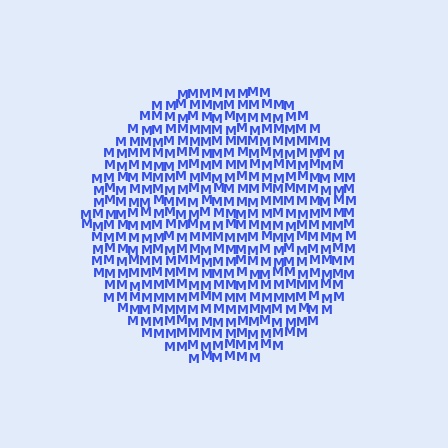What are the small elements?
The small elements are letter M's.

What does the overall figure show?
The overall figure shows a circle.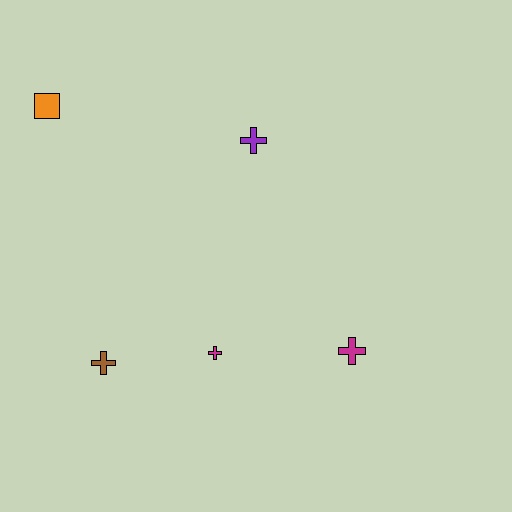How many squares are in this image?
There is 1 square.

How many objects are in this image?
There are 5 objects.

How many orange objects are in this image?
There is 1 orange object.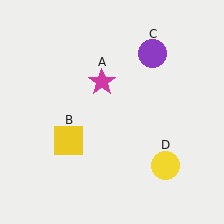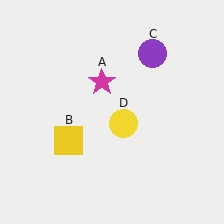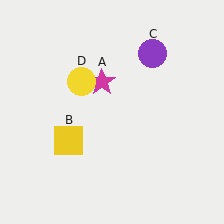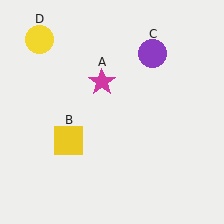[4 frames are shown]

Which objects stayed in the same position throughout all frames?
Magenta star (object A) and yellow square (object B) and purple circle (object C) remained stationary.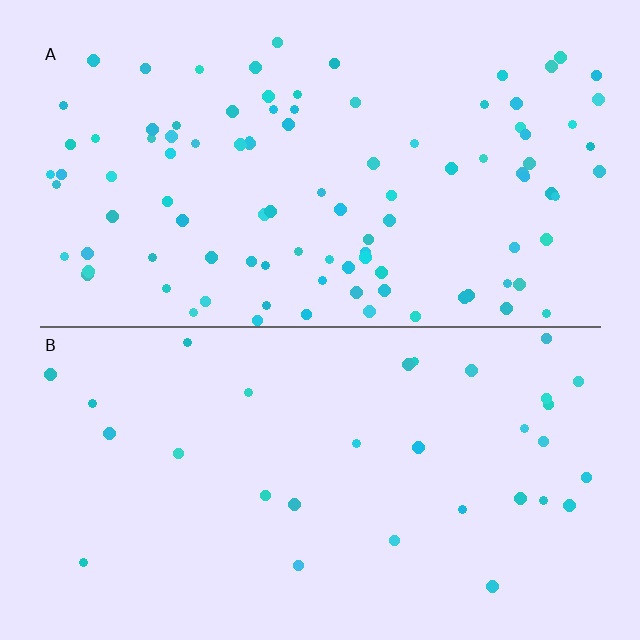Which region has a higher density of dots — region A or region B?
A (the top).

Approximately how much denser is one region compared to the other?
Approximately 3.2× — region A over region B.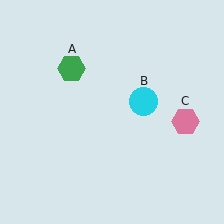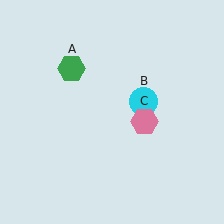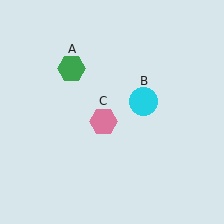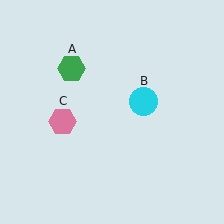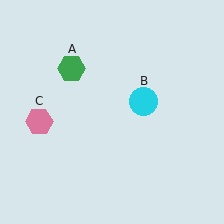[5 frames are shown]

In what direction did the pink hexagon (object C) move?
The pink hexagon (object C) moved left.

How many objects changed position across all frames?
1 object changed position: pink hexagon (object C).